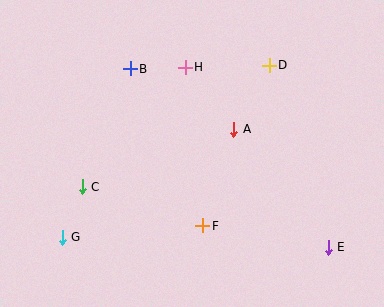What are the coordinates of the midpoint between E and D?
The midpoint between E and D is at (299, 156).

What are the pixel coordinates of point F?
Point F is at (203, 226).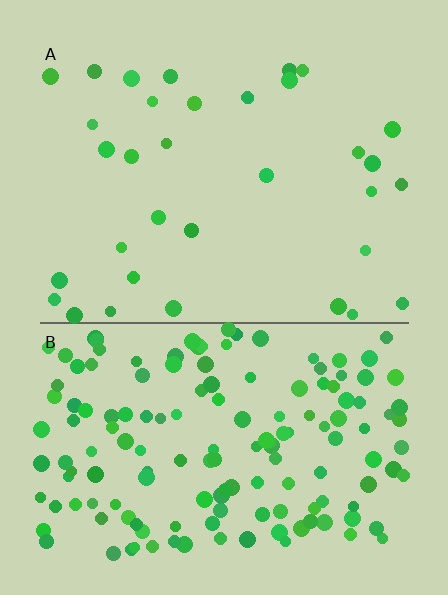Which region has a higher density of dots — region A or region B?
B (the bottom).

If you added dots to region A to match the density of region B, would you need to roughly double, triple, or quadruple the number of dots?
Approximately quadruple.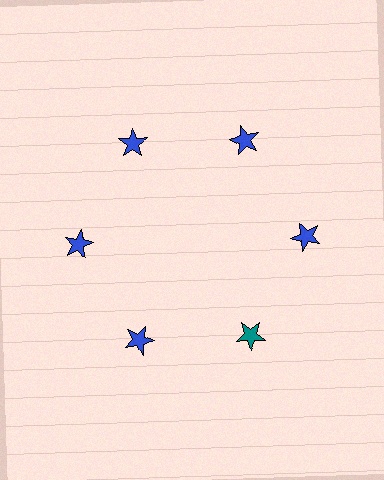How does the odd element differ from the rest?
It has a different color: teal instead of blue.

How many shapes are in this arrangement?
There are 6 shapes arranged in a ring pattern.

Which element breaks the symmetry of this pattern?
The teal star at roughly the 5 o'clock position breaks the symmetry. All other shapes are blue stars.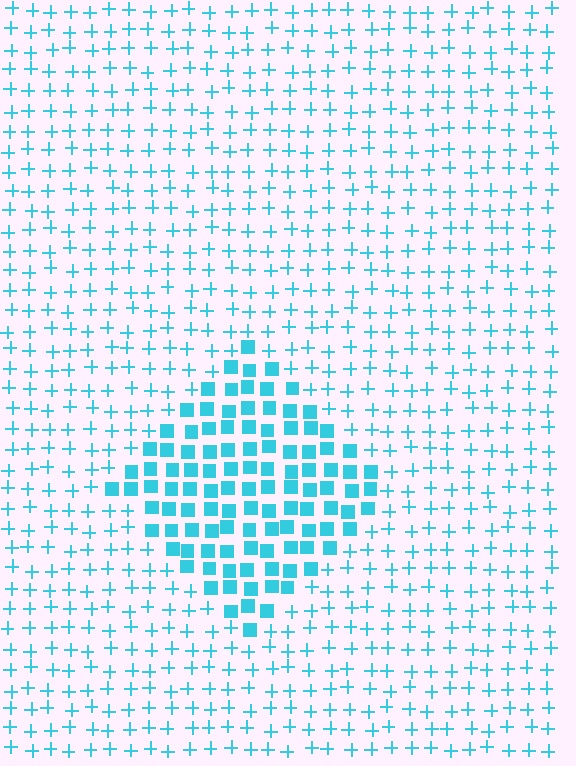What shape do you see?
I see a diamond.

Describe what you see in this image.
The image is filled with small cyan elements arranged in a uniform grid. A diamond-shaped region contains squares, while the surrounding area contains plus signs. The boundary is defined purely by the change in element shape.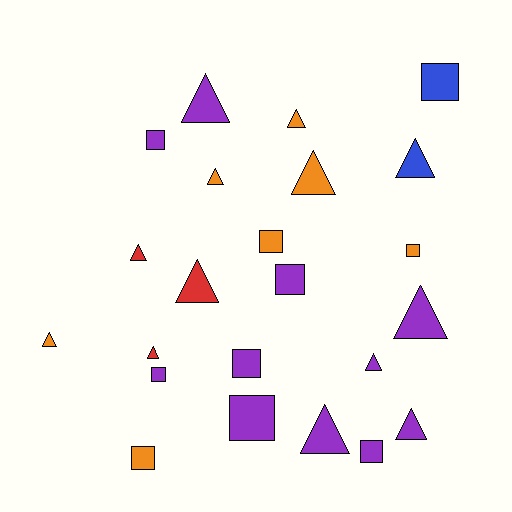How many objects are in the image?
There are 23 objects.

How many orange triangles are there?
There are 4 orange triangles.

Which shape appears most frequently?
Triangle, with 13 objects.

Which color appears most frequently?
Purple, with 11 objects.